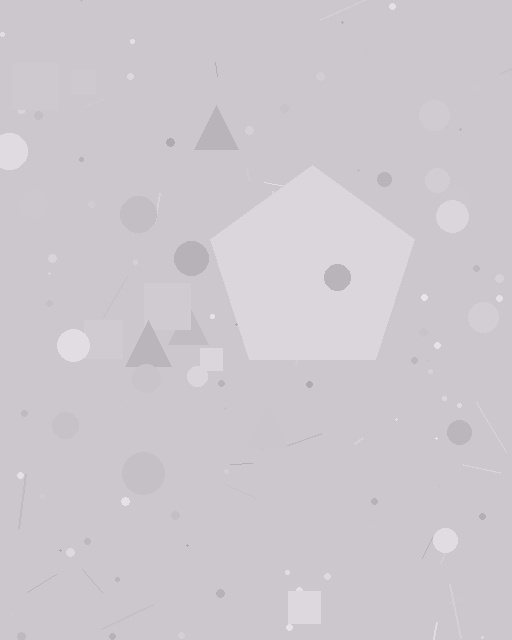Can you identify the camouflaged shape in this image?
The camouflaged shape is a pentagon.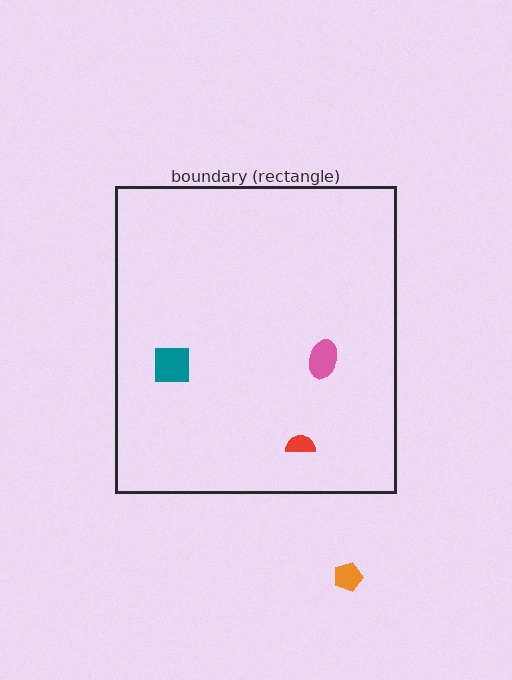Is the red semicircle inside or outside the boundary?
Inside.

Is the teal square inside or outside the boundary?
Inside.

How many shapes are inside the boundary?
3 inside, 1 outside.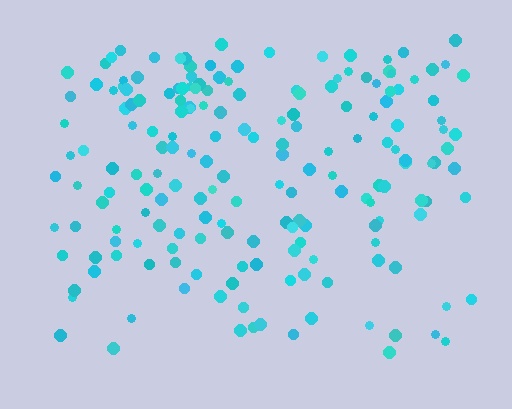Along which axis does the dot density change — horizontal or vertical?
Vertical.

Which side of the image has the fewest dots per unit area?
The bottom.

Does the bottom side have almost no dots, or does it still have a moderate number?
Still a moderate number, just noticeably fewer than the top.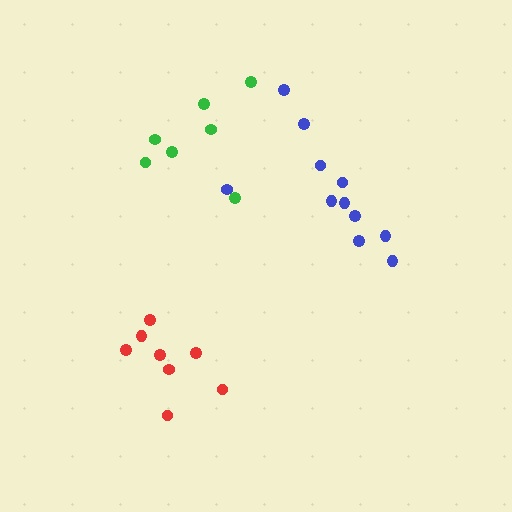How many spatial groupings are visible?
There are 3 spatial groupings.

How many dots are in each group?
Group 1: 7 dots, Group 2: 11 dots, Group 3: 8 dots (26 total).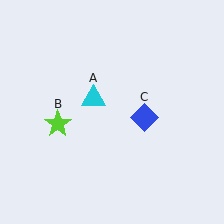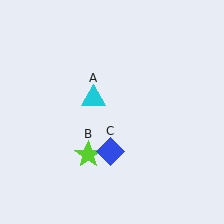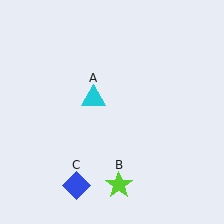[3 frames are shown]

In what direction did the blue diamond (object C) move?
The blue diamond (object C) moved down and to the left.